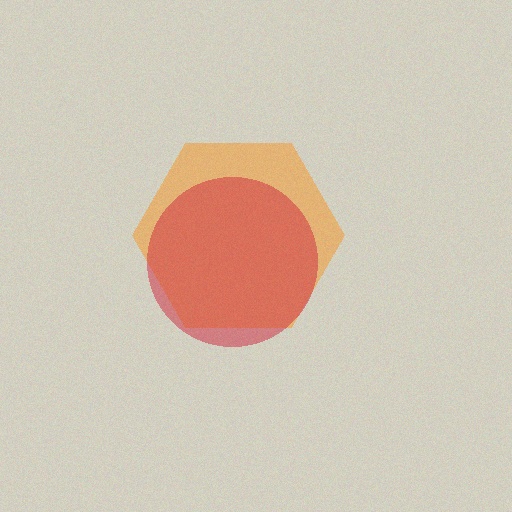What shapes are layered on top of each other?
The layered shapes are: an orange hexagon, a red circle.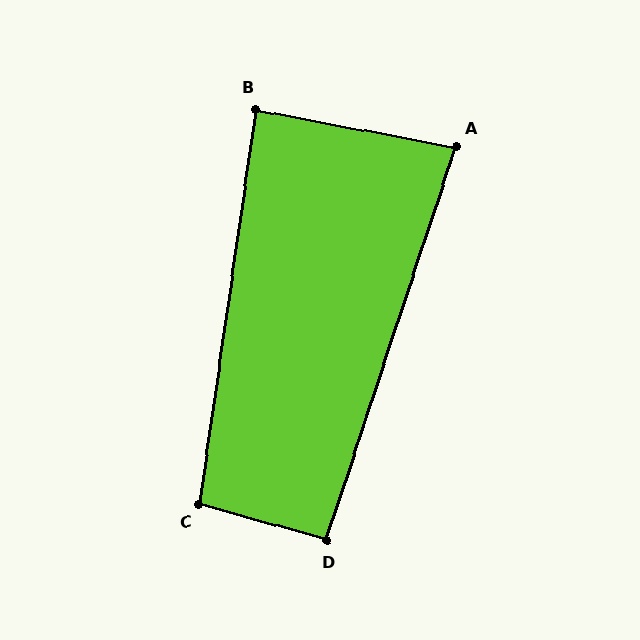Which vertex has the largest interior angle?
C, at approximately 98 degrees.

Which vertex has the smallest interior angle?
A, at approximately 82 degrees.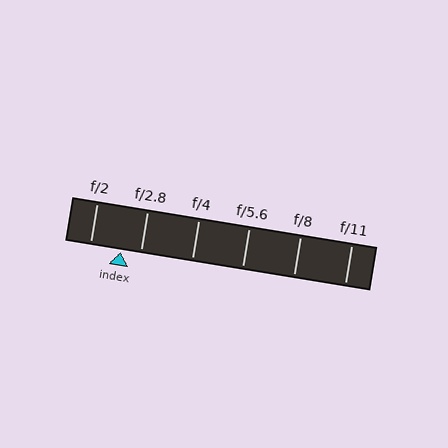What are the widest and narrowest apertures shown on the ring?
The widest aperture shown is f/2 and the narrowest is f/11.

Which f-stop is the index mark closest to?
The index mark is closest to f/2.8.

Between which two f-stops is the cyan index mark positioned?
The index mark is between f/2 and f/2.8.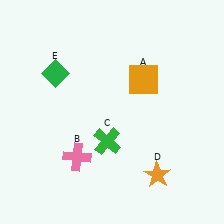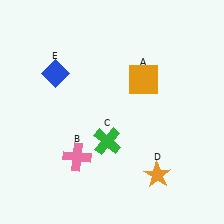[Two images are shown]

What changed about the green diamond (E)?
In Image 1, E is green. In Image 2, it changed to blue.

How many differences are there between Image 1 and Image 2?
There is 1 difference between the two images.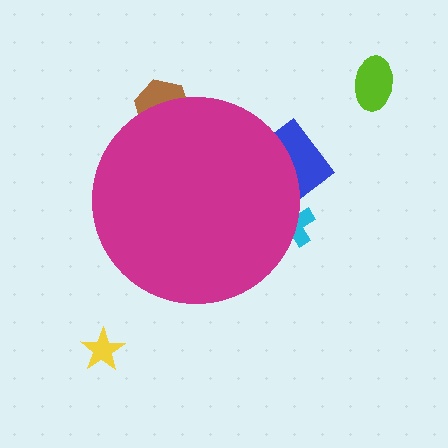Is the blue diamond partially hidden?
Yes, the blue diamond is partially hidden behind the magenta circle.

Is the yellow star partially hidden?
No, the yellow star is fully visible.